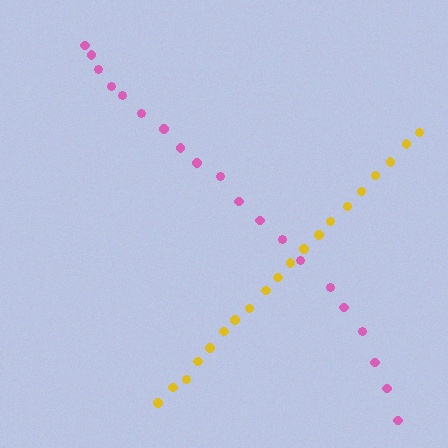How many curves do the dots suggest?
There are 2 distinct paths.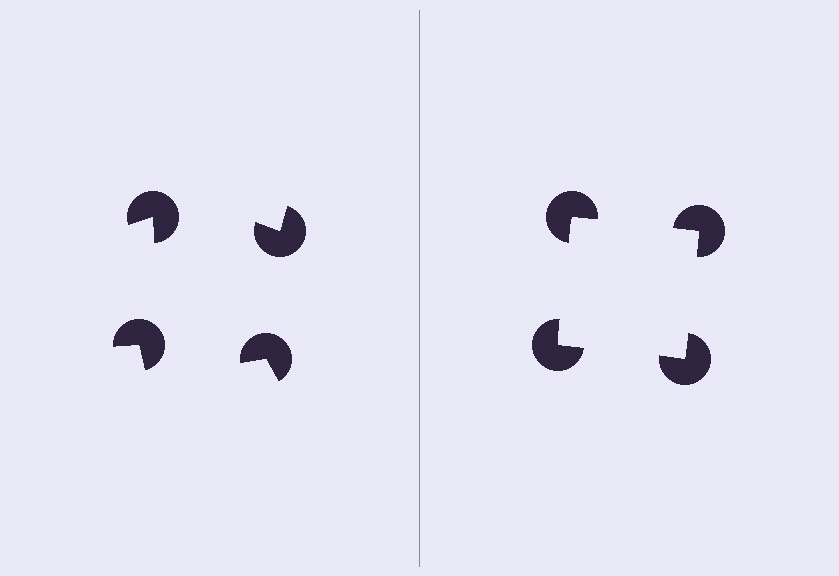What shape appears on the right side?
An illusory square.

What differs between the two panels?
The pac-man discs are positioned identically on both sides; only the wedge orientations differ. On the right they align to a square; on the left they are misaligned.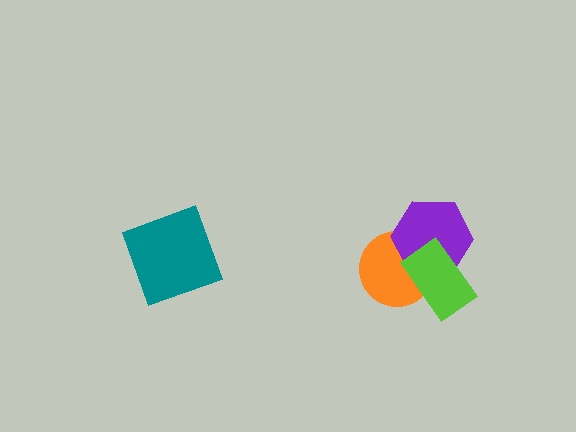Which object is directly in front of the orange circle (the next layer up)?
The purple hexagon is directly in front of the orange circle.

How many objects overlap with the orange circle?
2 objects overlap with the orange circle.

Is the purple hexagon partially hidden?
Yes, it is partially covered by another shape.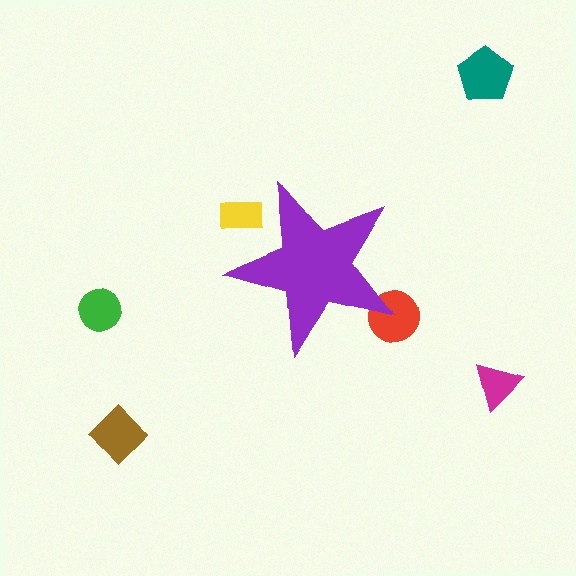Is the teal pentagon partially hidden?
No, the teal pentagon is fully visible.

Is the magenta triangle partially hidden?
No, the magenta triangle is fully visible.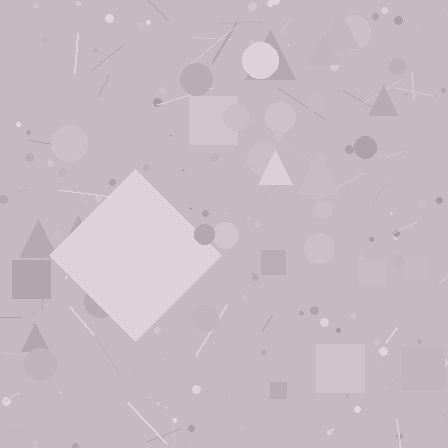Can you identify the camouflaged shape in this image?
The camouflaged shape is a diamond.